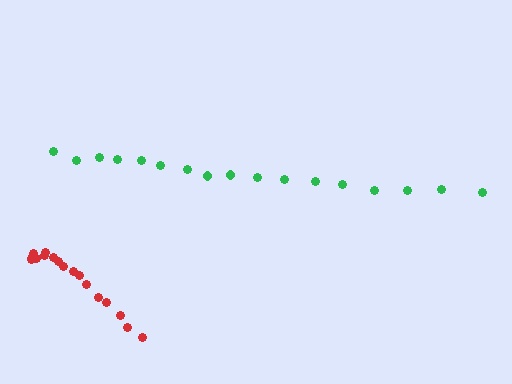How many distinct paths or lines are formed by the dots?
There are 2 distinct paths.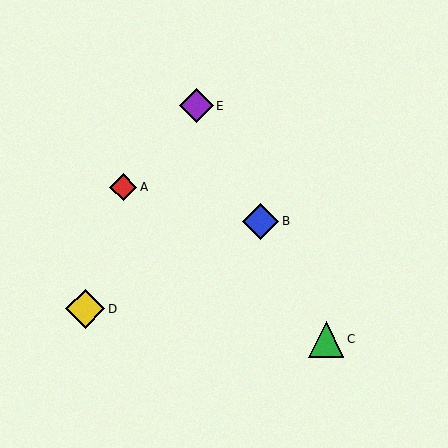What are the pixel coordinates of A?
Object A is at (123, 187).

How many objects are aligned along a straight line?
3 objects (B, C, E) are aligned along a straight line.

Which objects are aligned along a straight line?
Objects B, C, E are aligned along a straight line.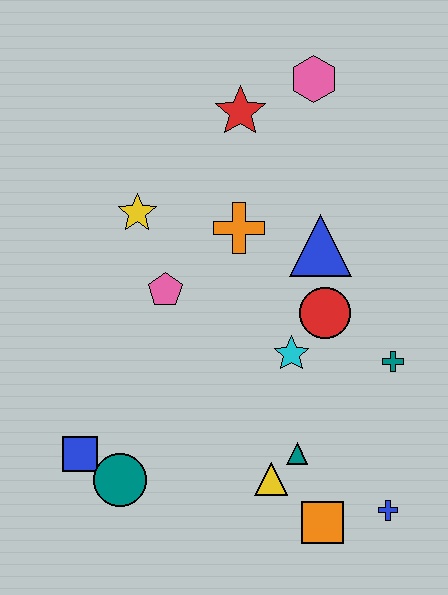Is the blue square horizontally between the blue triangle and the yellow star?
No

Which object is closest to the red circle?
The cyan star is closest to the red circle.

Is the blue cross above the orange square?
Yes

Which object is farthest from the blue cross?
The pink hexagon is farthest from the blue cross.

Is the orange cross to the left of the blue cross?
Yes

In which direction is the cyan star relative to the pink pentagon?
The cyan star is to the right of the pink pentagon.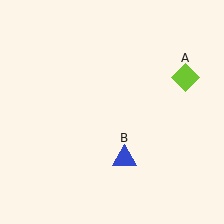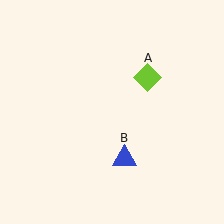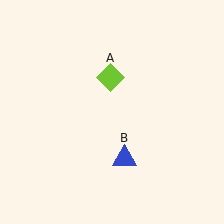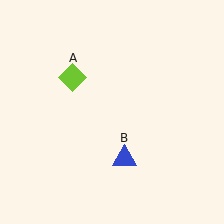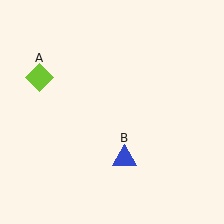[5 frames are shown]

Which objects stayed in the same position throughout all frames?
Blue triangle (object B) remained stationary.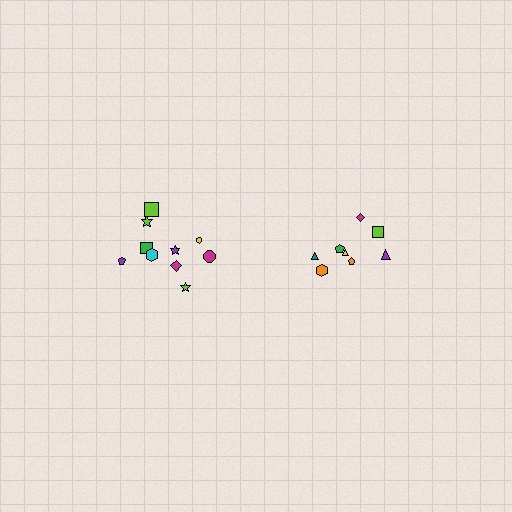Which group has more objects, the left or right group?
The left group.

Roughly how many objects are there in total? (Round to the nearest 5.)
Roughly 20 objects in total.